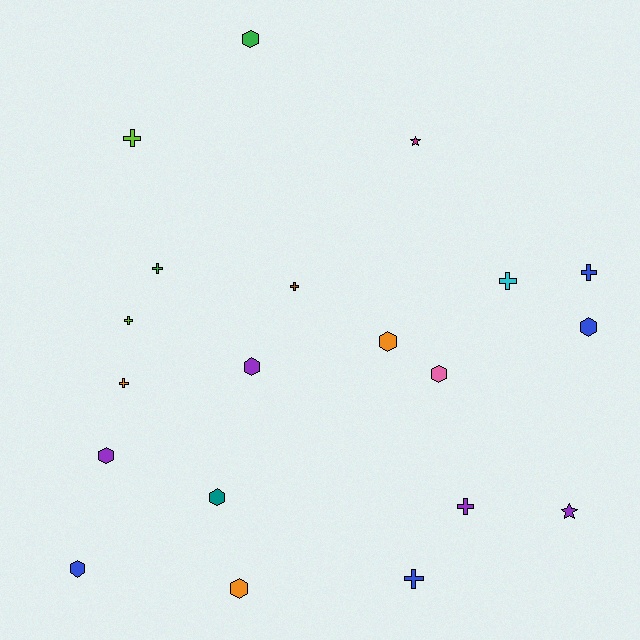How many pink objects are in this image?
There is 1 pink object.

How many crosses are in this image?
There are 9 crosses.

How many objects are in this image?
There are 20 objects.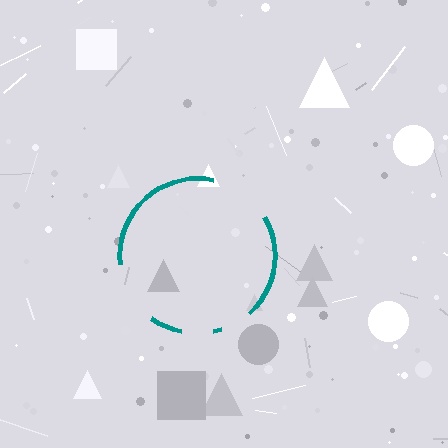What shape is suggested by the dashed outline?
The dashed outline suggests a circle.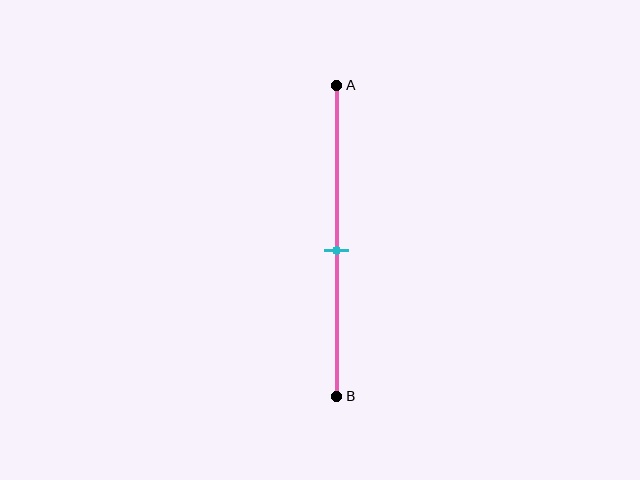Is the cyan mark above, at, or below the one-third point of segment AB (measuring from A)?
The cyan mark is below the one-third point of segment AB.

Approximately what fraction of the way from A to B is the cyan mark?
The cyan mark is approximately 55% of the way from A to B.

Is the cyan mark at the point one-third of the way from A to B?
No, the mark is at about 55% from A, not at the 33% one-third point.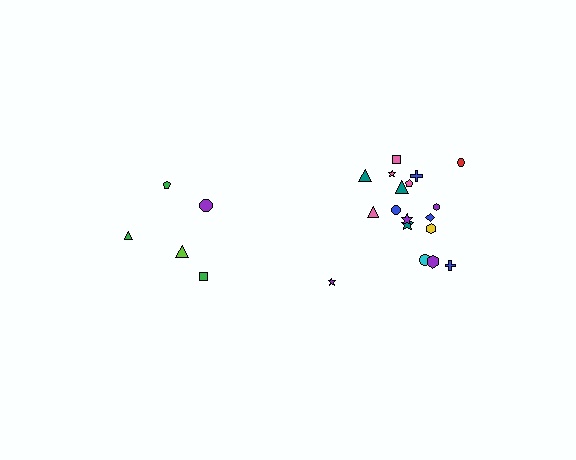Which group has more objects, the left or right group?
The right group.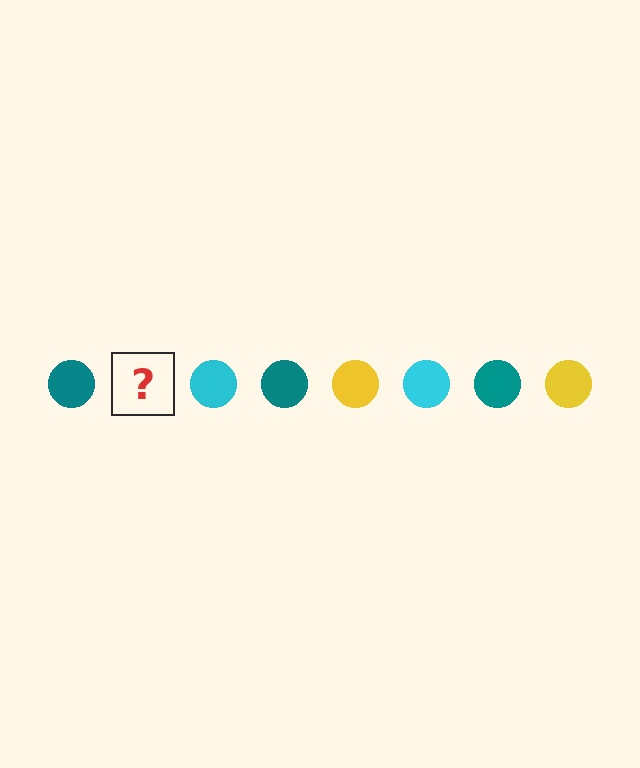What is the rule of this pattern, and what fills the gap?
The rule is that the pattern cycles through teal, yellow, cyan circles. The gap should be filled with a yellow circle.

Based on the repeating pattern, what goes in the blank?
The blank should be a yellow circle.